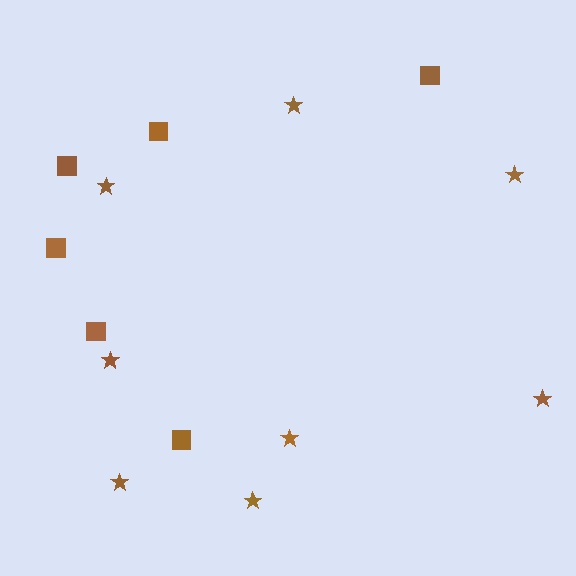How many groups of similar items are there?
There are 2 groups: one group of squares (6) and one group of stars (8).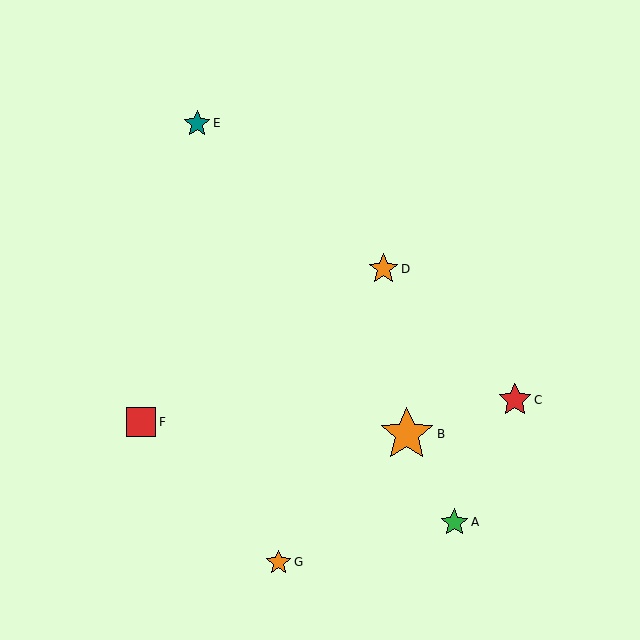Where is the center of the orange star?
The center of the orange star is at (279, 562).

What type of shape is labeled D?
Shape D is an orange star.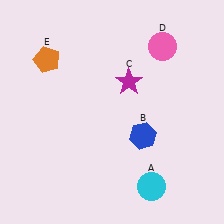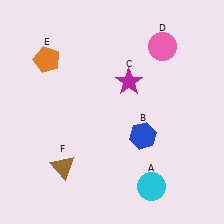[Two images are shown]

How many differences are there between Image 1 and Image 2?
There is 1 difference between the two images.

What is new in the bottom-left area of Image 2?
A brown triangle (F) was added in the bottom-left area of Image 2.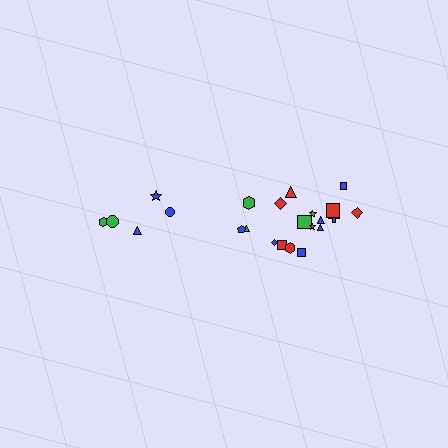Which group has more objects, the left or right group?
The right group.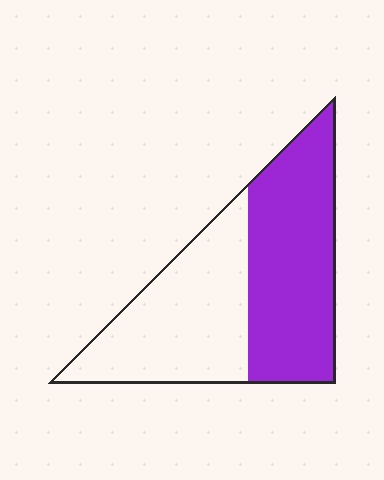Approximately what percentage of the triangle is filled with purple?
Approximately 50%.